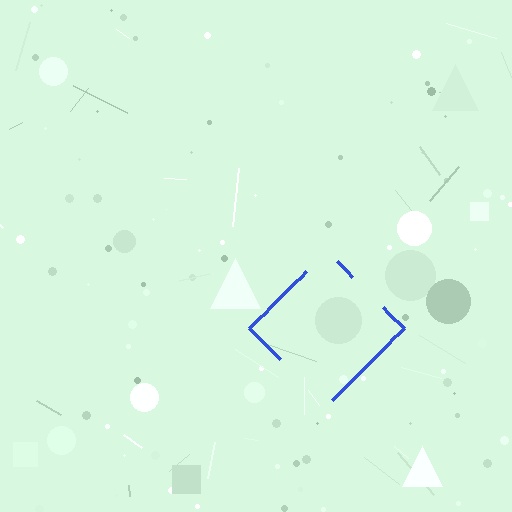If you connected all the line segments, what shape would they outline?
They would outline a diamond.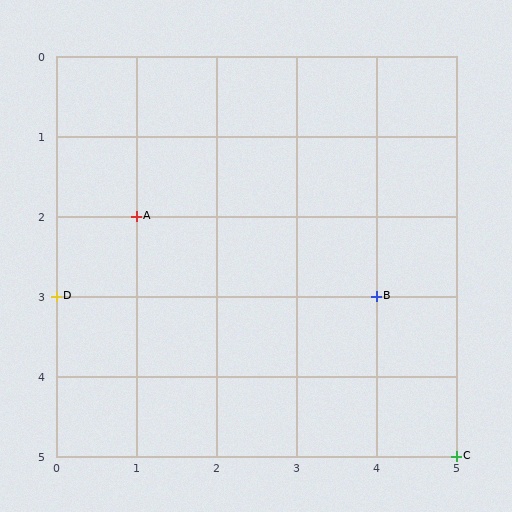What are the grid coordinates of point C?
Point C is at grid coordinates (5, 5).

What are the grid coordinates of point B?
Point B is at grid coordinates (4, 3).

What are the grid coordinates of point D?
Point D is at grid coordinates (0, 3).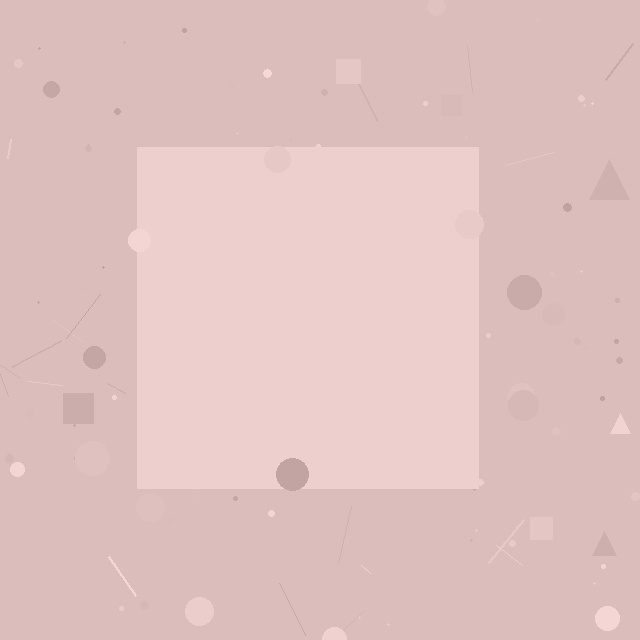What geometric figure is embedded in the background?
A square is embedded in the background.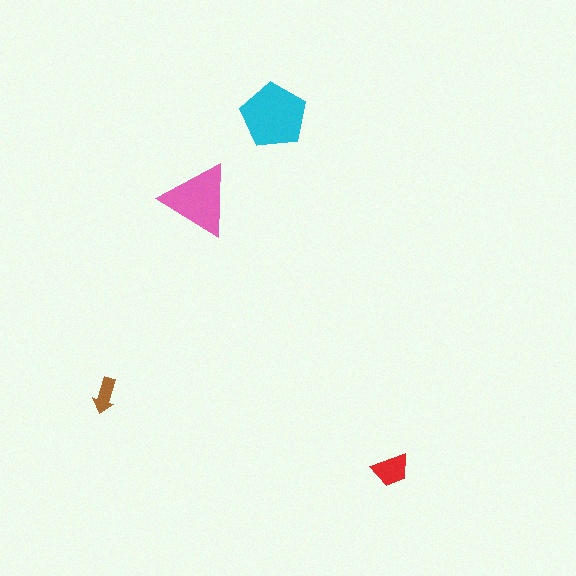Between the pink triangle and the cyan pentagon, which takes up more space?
The cyan pentagon.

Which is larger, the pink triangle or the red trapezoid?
The pink triangle.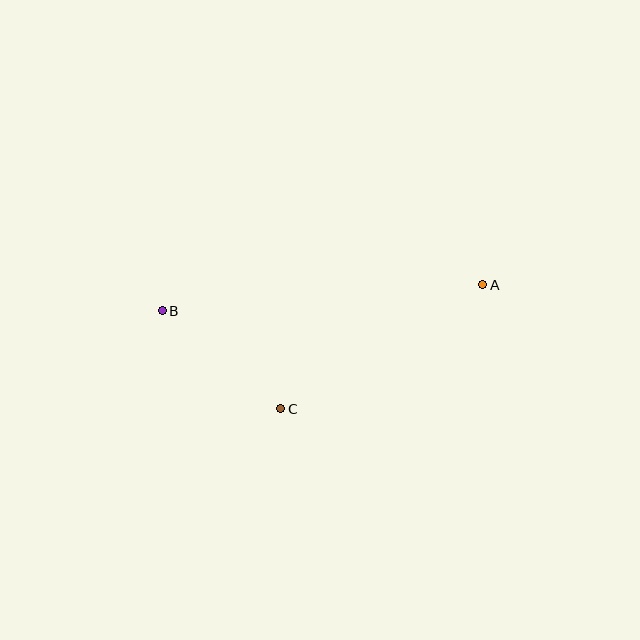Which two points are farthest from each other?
Points A and B are farthest from each other.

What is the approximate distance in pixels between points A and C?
The distance between A and C is approximately 237 pixels.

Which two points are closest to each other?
Points B and C are closest to each other.